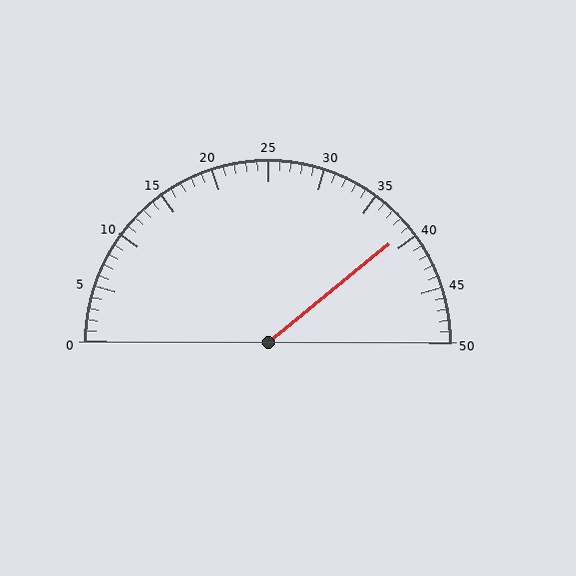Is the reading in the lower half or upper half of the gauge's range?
The reading is in the upper half of the range (0 to 50).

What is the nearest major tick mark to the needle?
The nearest major tick mark is 40.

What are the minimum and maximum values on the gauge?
The gauge ranges from 0 to 50.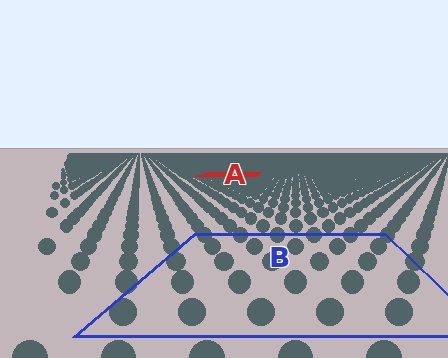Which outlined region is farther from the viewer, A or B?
Region A is farther from the viewer — the texture elements inside it appear smaller and more densely packed.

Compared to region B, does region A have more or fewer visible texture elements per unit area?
Region A has more texture elements per unit area — they are packed more densely because it is farther away.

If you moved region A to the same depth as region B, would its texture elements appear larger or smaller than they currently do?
They would appear larger. At a closer depth, the same texture elements are projected at a bigger on-screen size.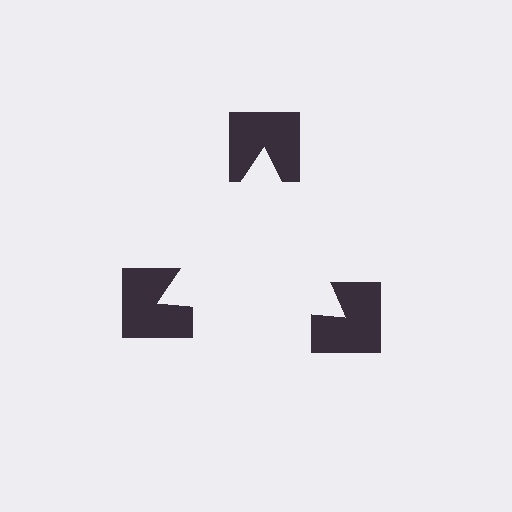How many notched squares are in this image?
There are 3 — one at each vertex of the illusory triangle.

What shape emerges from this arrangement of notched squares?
An illusory triangle — its edges are inferred from the aligned wedge cuts in the notched squares, not physically drawn.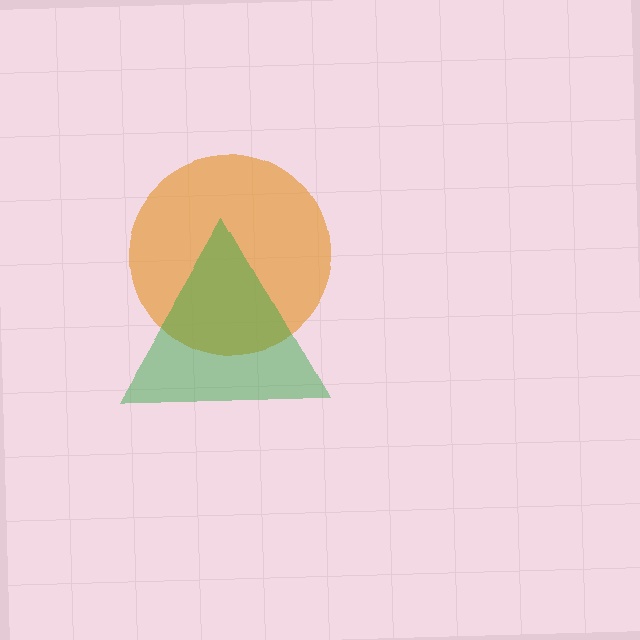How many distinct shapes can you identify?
There are 2 distinct shapes: an orange circle, a green triangle.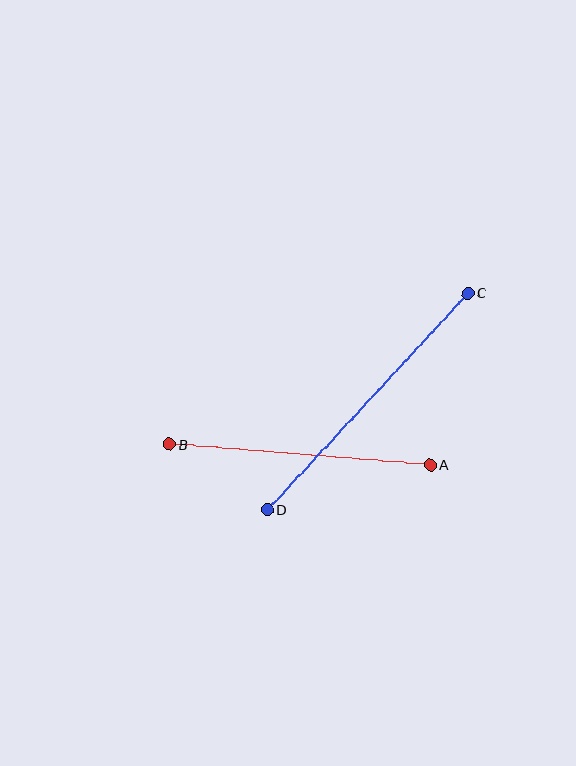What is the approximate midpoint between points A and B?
The midpoint is at approximately (300, 455) pixels.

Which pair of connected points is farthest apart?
Points C and D are farthest apart.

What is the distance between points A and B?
The distance is approximately 262 pixels.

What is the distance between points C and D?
The distance is approximately 295 pixels.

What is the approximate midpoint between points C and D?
The midpoint is at approximately (368, 401) pixels.